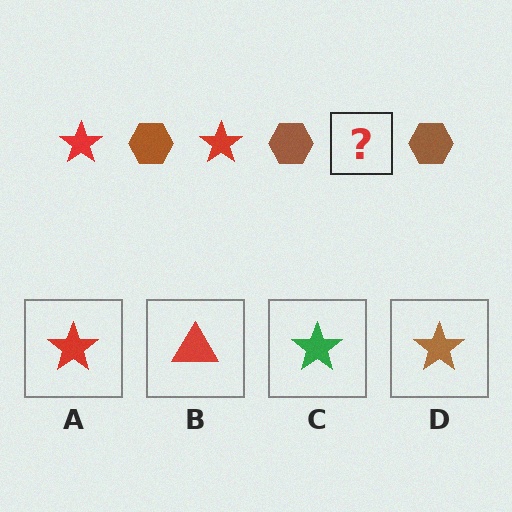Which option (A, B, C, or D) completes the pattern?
A.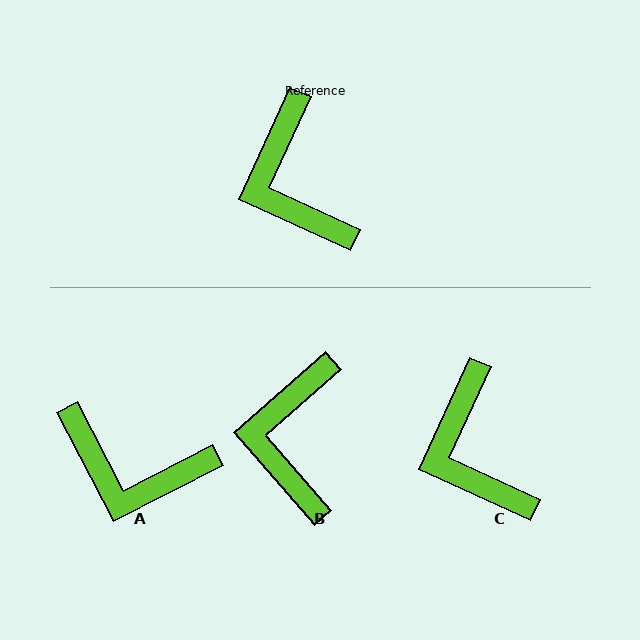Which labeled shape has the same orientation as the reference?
C.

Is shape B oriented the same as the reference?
No, it is off by about 24 degrees.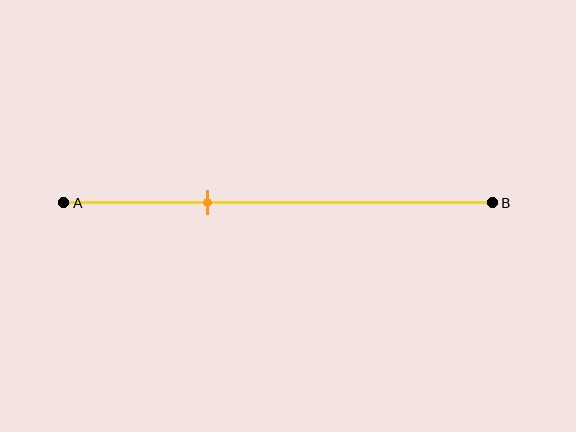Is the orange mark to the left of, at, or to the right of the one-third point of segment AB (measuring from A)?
The orange mark is approximately at the one-third point of segment AB.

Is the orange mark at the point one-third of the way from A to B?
Yes, the mark is approximately at the one-third point.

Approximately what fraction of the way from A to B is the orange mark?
The orange mark is approximately 35% of the way from A to B.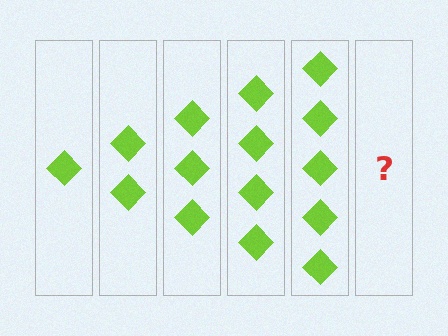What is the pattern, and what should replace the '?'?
The pattern is that each step adds one more diamond. The '?' should be 6 diamonds.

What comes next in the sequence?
The next element should be 6 diamonds.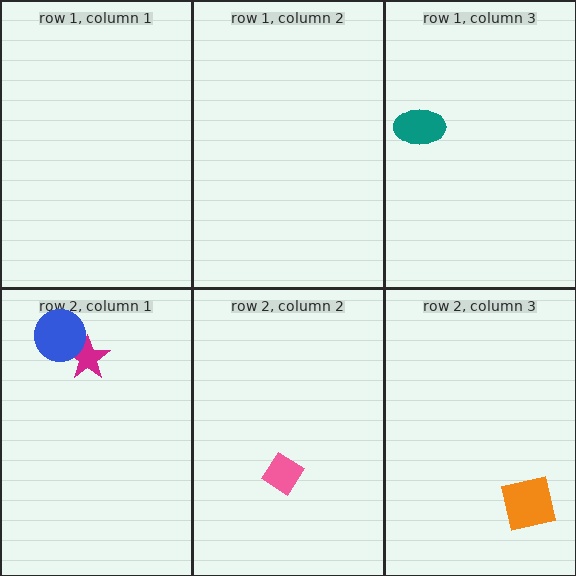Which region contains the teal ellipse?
The row 1, column 3 region.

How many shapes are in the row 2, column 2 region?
1.